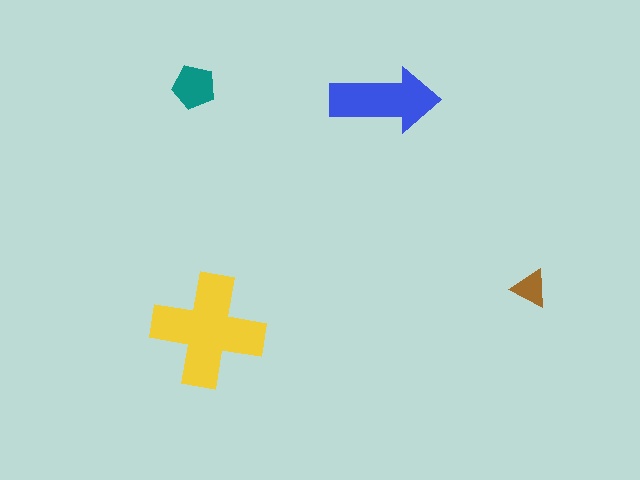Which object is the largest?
The yellow cross.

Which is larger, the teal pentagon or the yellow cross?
The yellow cross.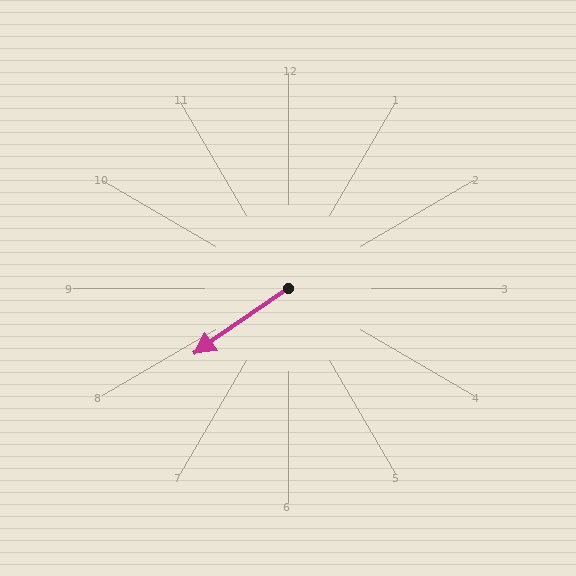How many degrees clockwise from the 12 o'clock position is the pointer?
Approximately 235 degrees.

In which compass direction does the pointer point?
Southwest.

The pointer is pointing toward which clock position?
Roughly 8 o'clock.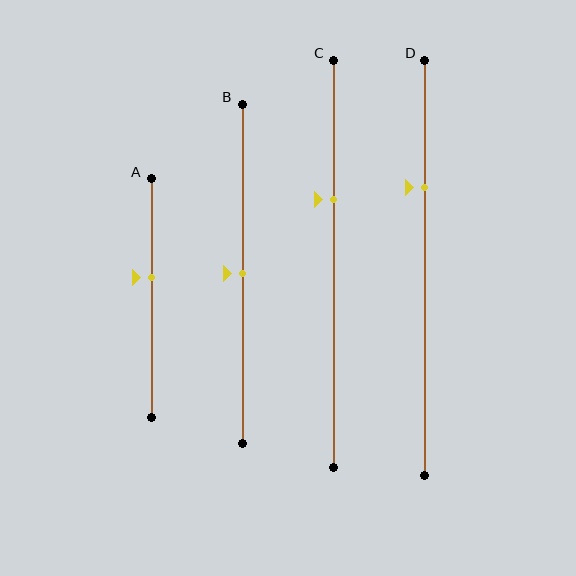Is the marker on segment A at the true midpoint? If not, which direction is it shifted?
No, the marker on segment A is shifted upward by about 9% of the segment length.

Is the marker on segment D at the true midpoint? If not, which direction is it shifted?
No, the marker on segment D is shifted upward by about 19% of the segment length.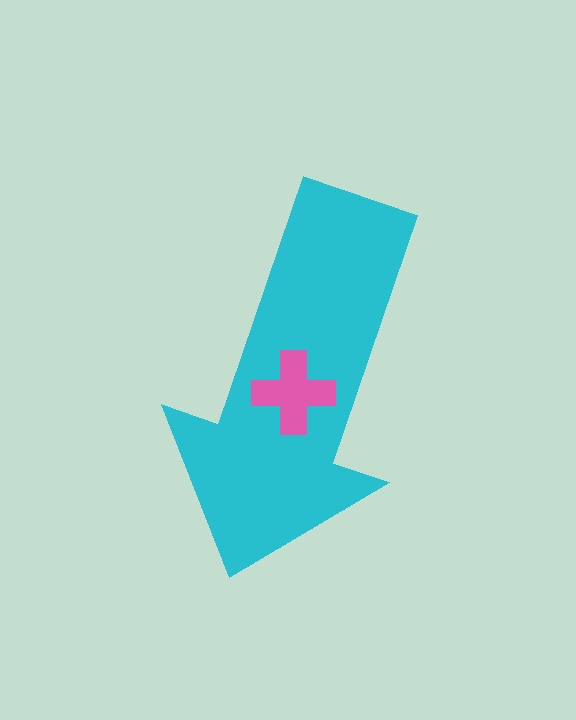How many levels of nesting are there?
2.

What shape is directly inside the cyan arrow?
The pink cross.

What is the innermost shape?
The pink cross.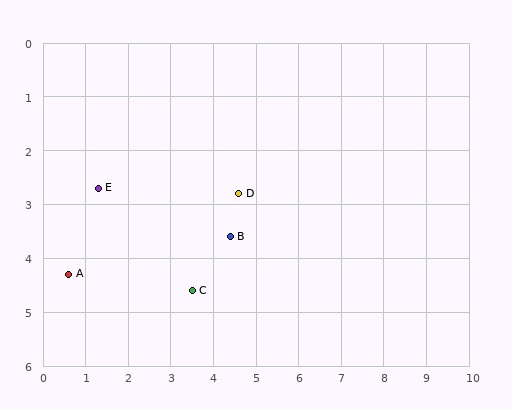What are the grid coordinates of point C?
Point C is at approximately (3.5, 4.6).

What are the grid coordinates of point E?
Point E is at approximately (1.3, 2.7).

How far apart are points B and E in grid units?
Points B and E are about 3.2 grid units apart.